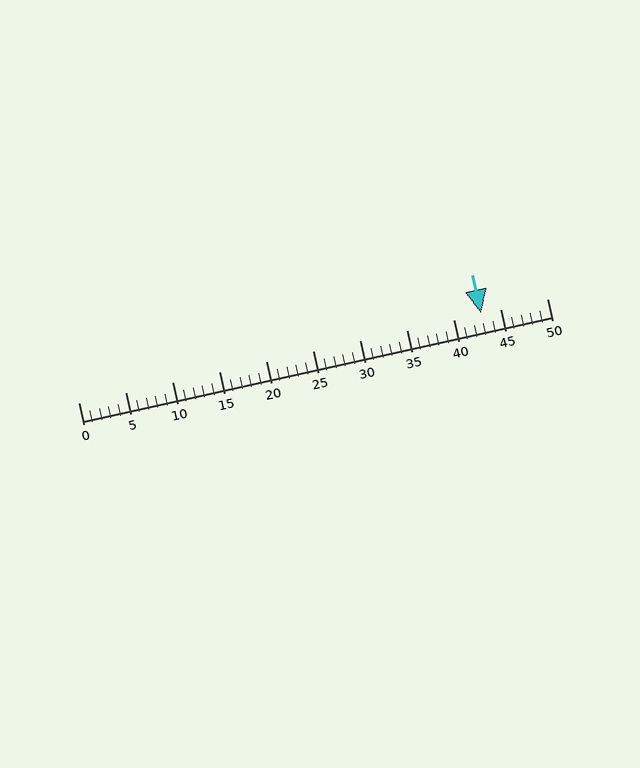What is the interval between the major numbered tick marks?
The major tick marks are spaced 5 units apart.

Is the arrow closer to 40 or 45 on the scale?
The arrow is closer to 45.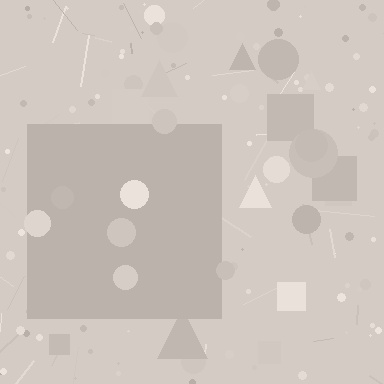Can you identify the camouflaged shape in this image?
The camouflaged shape is a square.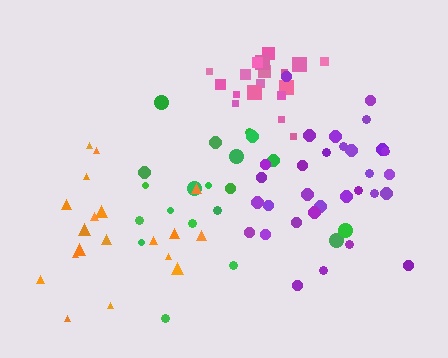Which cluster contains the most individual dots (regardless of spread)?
Purple (31).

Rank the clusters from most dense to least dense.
pink, purple, orange, green.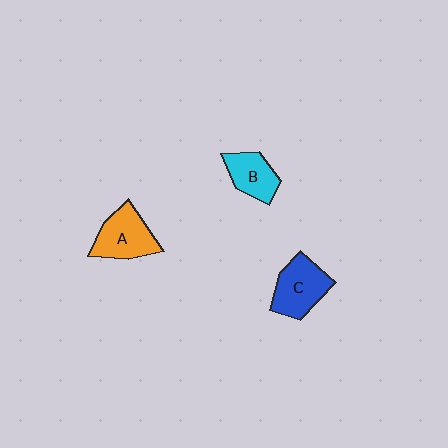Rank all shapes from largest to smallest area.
From largest to smallest: C (blue), A (orange), B (cyan).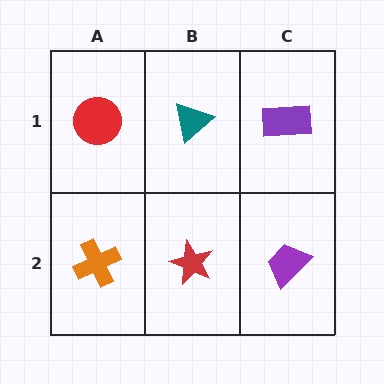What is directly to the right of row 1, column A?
A teal triangle.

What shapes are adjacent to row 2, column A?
A red circle (row 1, column A), a red star (row 2, column B).